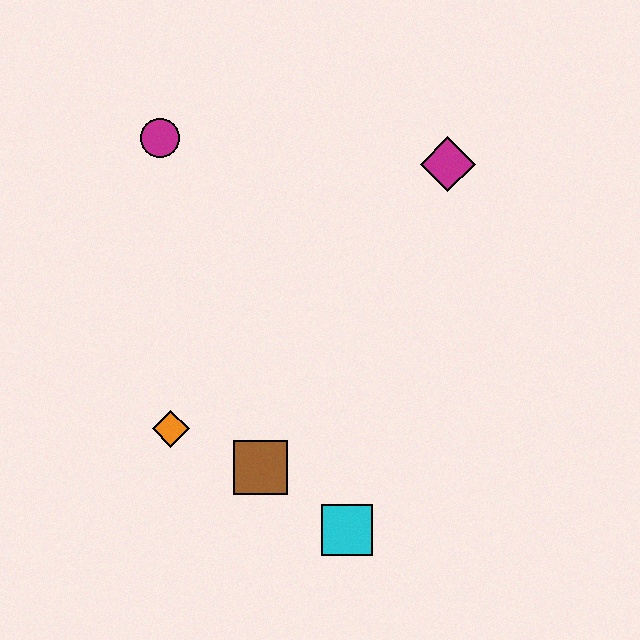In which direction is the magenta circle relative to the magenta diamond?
The magenta circle is to the left of the magenta diamond.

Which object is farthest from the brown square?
The magenta diamond is farthest from the brown square.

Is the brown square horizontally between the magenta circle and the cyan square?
Yes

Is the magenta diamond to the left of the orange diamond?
No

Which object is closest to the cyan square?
The brown square is closest to the cyan square.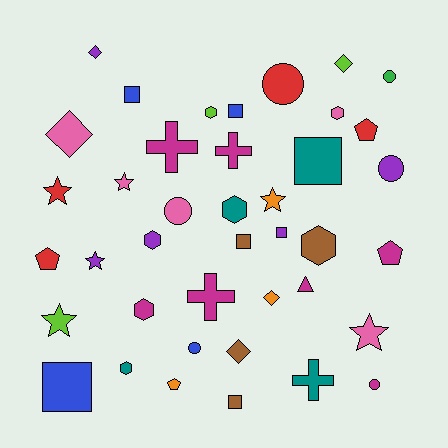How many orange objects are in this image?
There are 3 orange objects.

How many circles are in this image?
There are 6 circles.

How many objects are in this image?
There are 40 objects.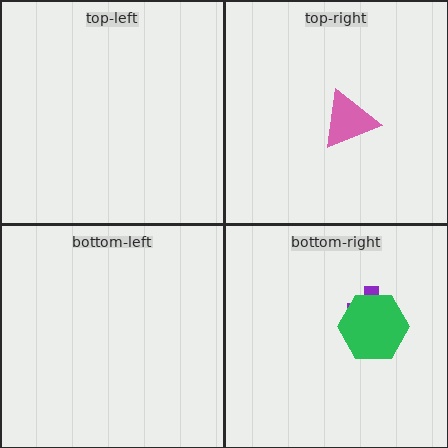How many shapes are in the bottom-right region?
2.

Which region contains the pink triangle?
The top-right region.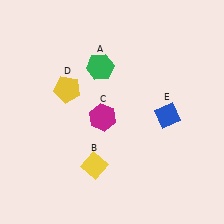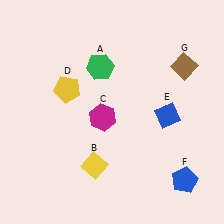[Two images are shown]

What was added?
A blue pentagon (F), a brown diamond (G) were added in Image 2.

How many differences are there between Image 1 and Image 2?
There are 2 differences between the two images.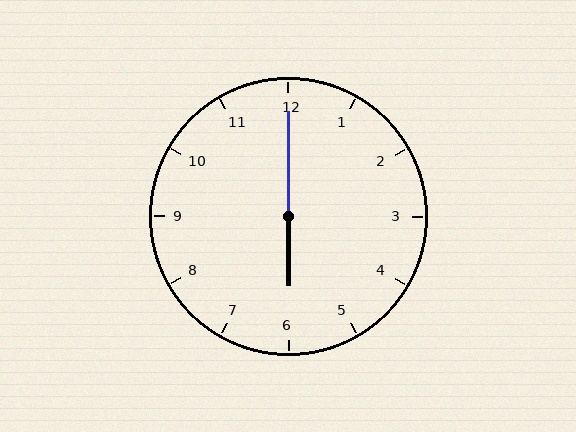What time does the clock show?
6:00.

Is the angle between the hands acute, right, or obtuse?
It is obtuse.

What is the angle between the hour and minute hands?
Approximately 180 degrees.